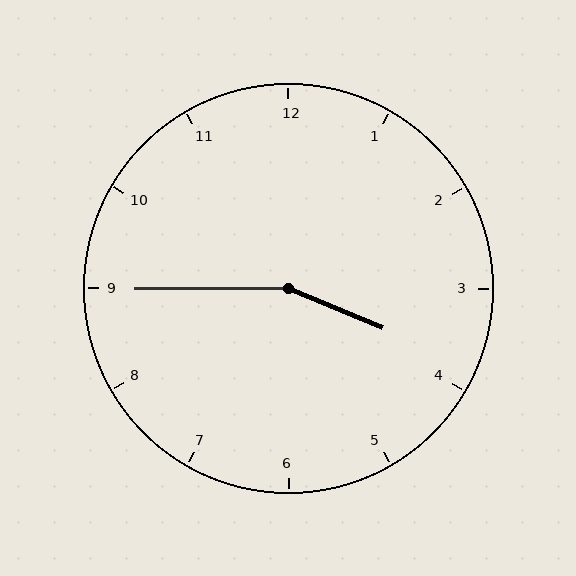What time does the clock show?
3:45.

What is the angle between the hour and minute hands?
Approximately 158 degrees.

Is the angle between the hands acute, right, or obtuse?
It is obtuse.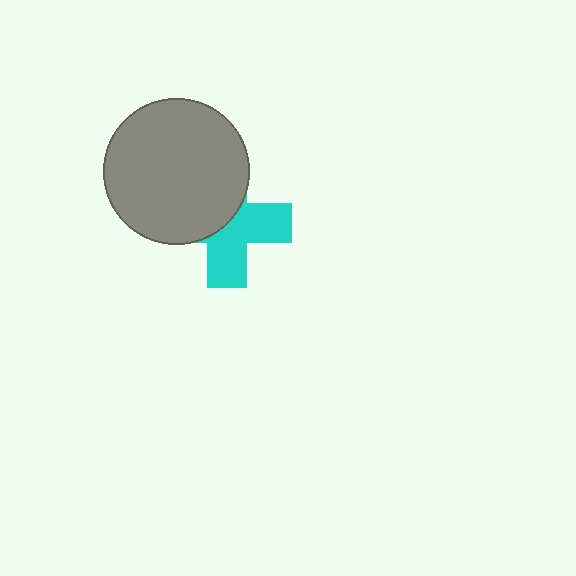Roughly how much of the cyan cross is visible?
About half of it is visible (roughly 50%).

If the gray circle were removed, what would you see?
You would see the complete cyan cross.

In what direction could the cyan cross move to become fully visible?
The cyan cross could move toward the lower-right. That would shift it out from behind the gray circle entirely.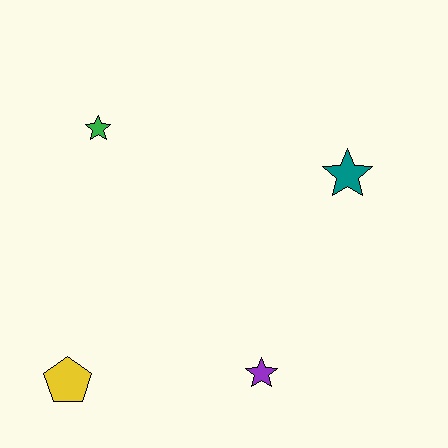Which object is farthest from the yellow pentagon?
The teal star is farthest from the yellow pentagon.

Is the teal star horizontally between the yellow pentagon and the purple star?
No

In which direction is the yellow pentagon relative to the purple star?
The yellow pentagon is to the left of the purple star.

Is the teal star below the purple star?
No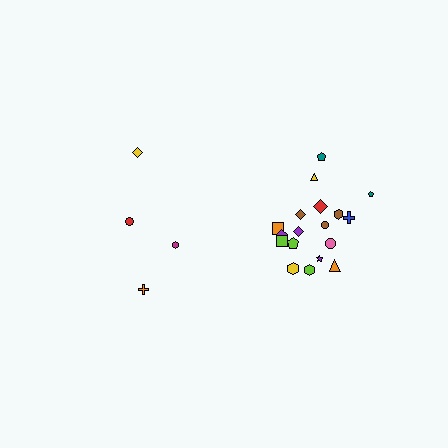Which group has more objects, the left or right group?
The right group.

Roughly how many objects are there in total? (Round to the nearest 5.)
Roughly 20 objects in total.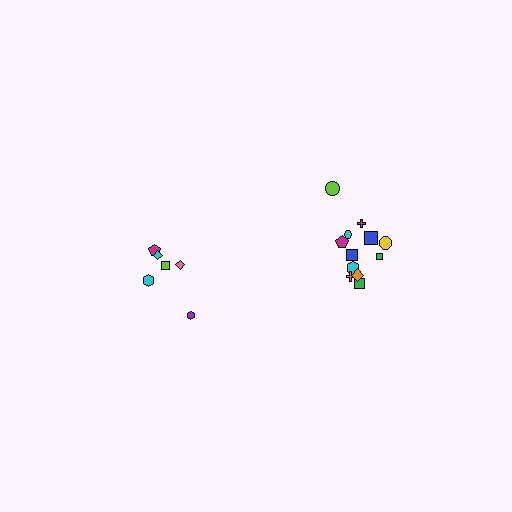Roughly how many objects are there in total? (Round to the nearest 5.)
Roughly 20 objects in total.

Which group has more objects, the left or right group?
The right group.